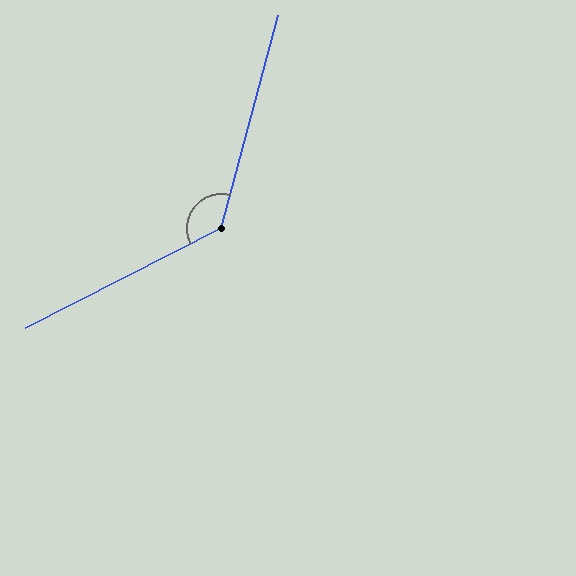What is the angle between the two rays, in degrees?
Approximately 132 degrees.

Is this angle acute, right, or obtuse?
It is obtuse.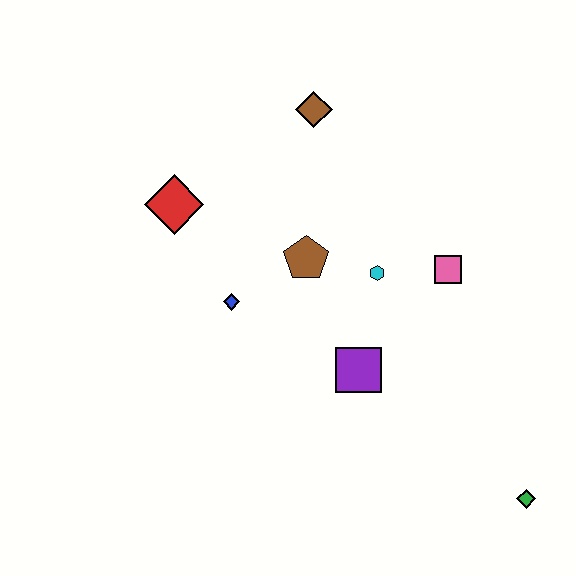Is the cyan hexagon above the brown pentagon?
No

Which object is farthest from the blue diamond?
The green diamond is farthest from the blue diamond.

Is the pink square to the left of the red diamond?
No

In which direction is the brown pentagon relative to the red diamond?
The brown pentagon is to the right of the red diamond.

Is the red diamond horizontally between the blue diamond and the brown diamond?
No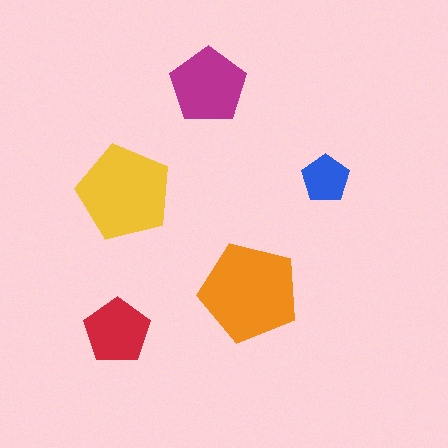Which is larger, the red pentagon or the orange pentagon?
The orange one.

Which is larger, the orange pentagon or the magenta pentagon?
The orange one.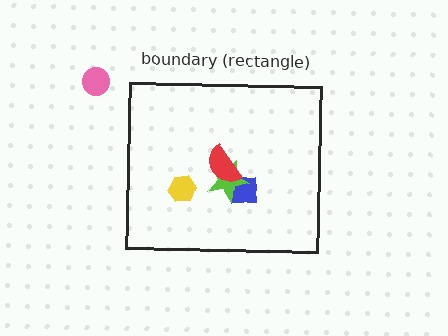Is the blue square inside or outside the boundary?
Inside.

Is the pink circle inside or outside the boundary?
Outside.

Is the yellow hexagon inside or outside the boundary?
Inside.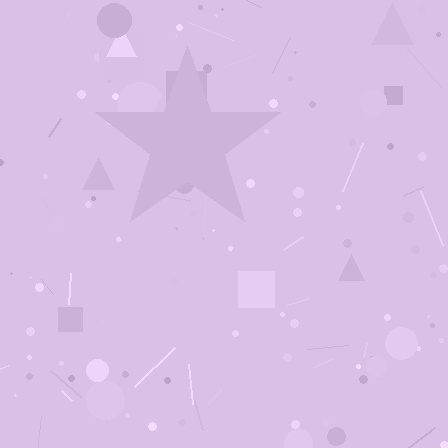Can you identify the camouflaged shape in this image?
The camouflaged shape is a star.